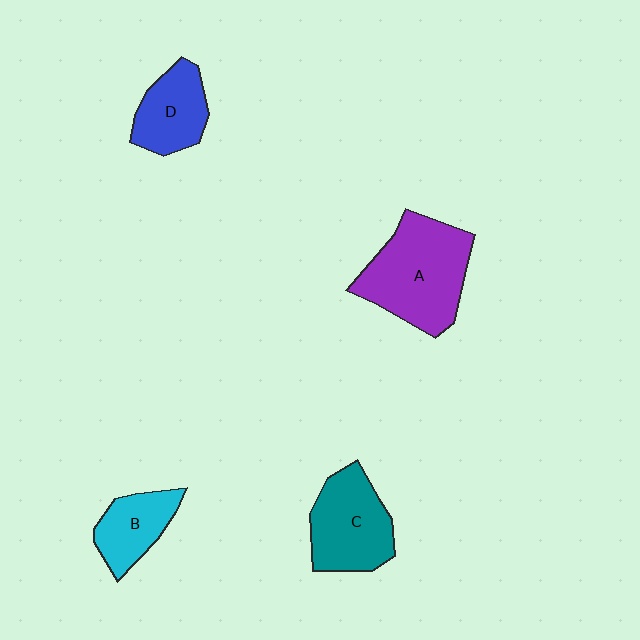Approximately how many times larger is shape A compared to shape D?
Approximately 1.8 times.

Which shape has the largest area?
Shape A (purple).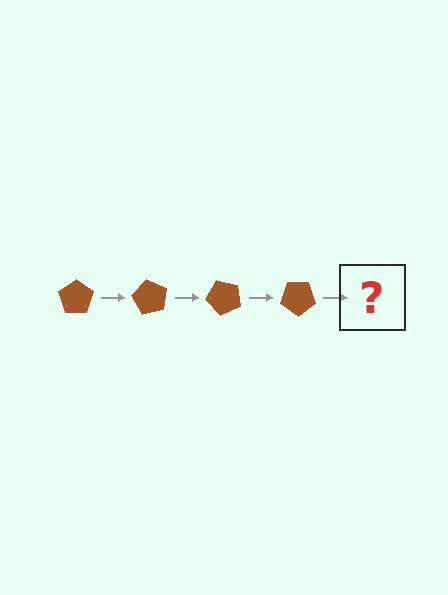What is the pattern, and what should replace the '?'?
The pattern is that the pentagon rotates 60 degrees each step. The '?' should be a brown pentagon rotated 240 degrees.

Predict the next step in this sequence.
The next step is a brown pentagon rotated 240 degrees.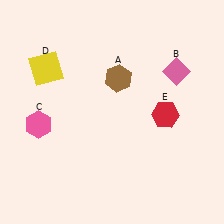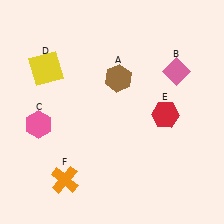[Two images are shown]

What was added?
An orange cross (F) was added in Image 2.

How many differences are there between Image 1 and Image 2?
There is 1 difference between the two images.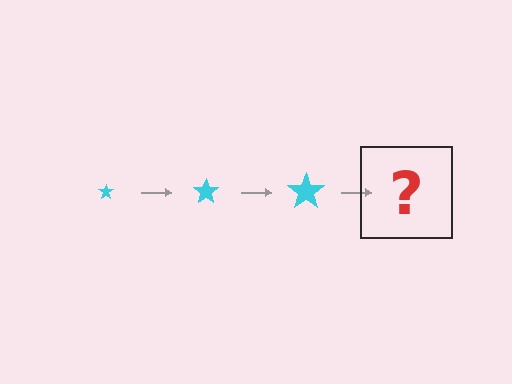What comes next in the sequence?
The next element should be a cyan star, larger than the previous one.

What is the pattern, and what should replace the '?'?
The pattern is that the star gets progressively larger each step. The '?' should be a cyan star, larger than the previous one.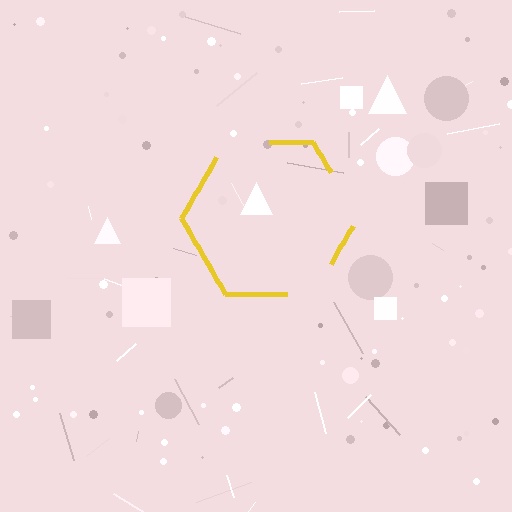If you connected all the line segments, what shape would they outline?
They would outline a hexagon.